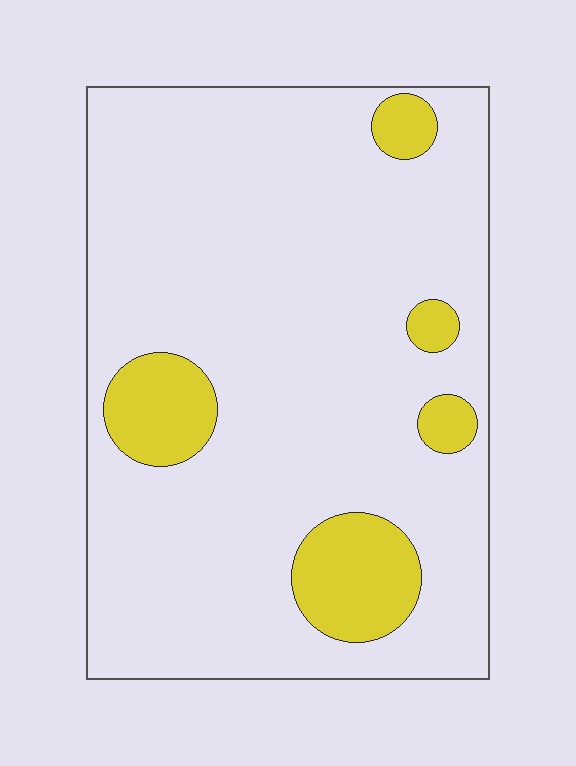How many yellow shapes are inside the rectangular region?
5.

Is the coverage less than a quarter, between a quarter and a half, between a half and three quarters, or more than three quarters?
Less than a quarter.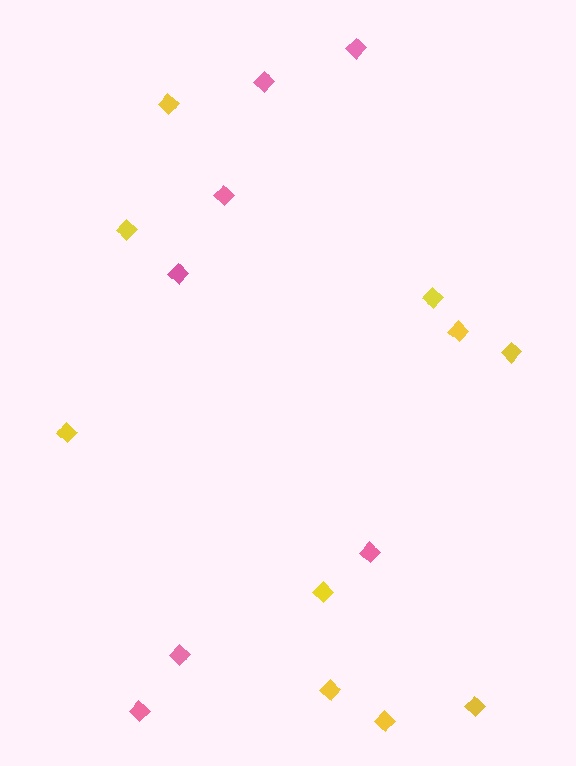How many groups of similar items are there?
There are 2 groups: one group of pink diamonds (7) and one group of yellow diamonds (10).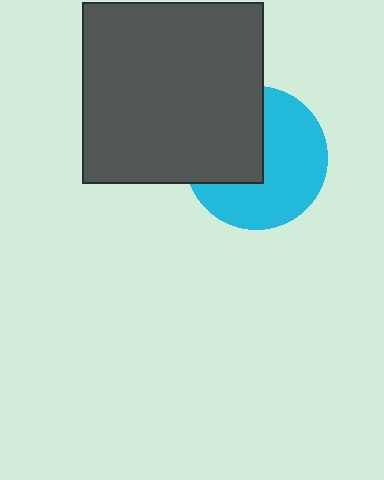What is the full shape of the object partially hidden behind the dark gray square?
The partially hidden object is a cyan circle.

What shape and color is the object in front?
The object in front is a dark gray square.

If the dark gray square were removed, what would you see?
You would see the complete cyan circle.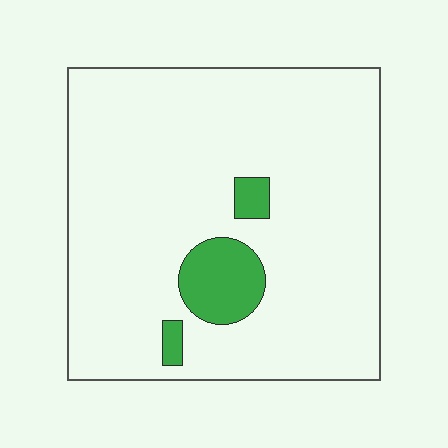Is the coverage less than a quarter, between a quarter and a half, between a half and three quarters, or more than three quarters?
Less than a quarter.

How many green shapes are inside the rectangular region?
3.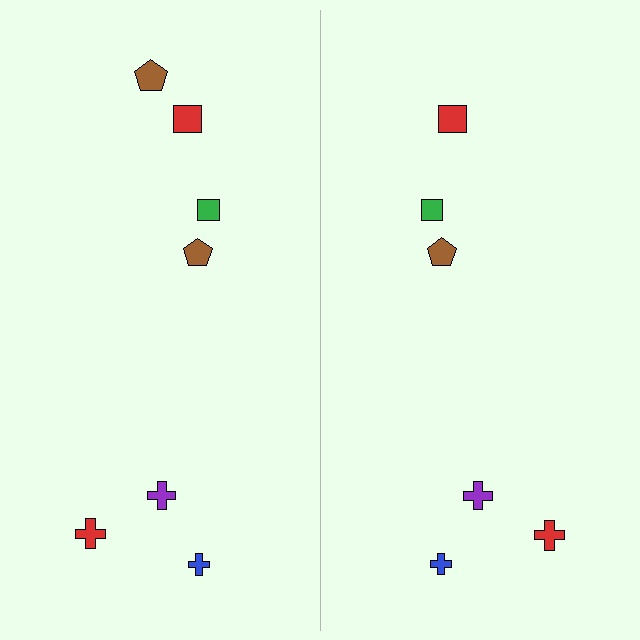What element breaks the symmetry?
A brown pentagon is missing from the right side.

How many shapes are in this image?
There are 13 shapes in this image.